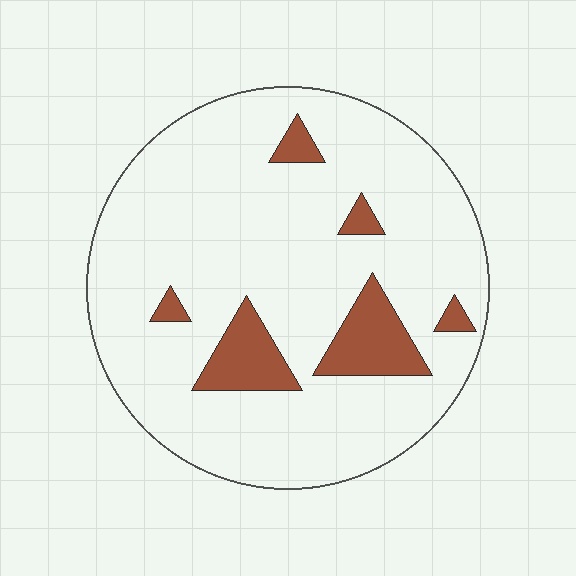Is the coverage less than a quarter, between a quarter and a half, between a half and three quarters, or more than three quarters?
Less than a quarter.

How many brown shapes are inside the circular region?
6.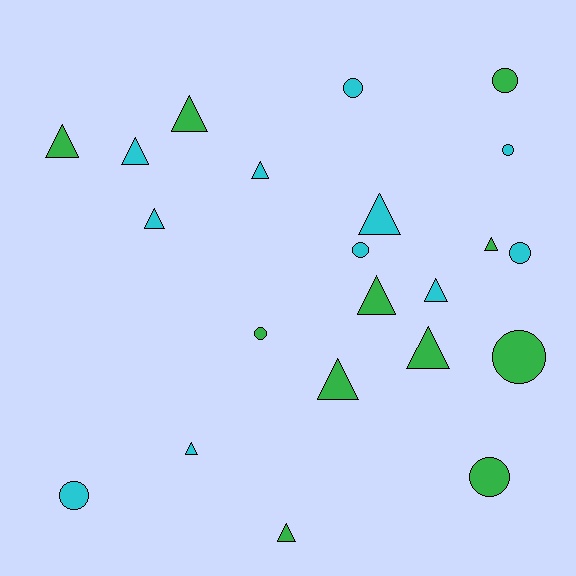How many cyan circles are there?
There are 5 cyan circles.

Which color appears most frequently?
Cyan, with 11 objects.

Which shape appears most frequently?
Triangle, with 13 objects.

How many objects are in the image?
There are 22 objects.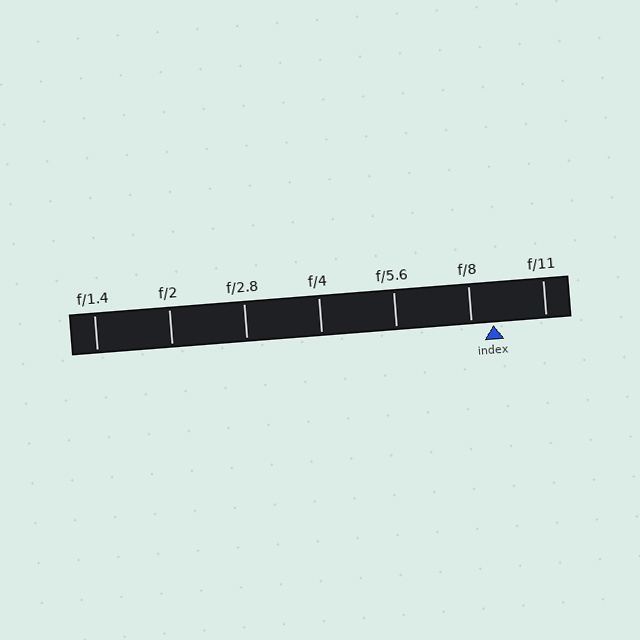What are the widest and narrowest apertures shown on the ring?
The widest aperture shown is f/1.4 and the narrowest is f/11.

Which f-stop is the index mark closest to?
The index mark is closest to f/8.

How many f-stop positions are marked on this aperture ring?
There are 7 f-stop positions marked.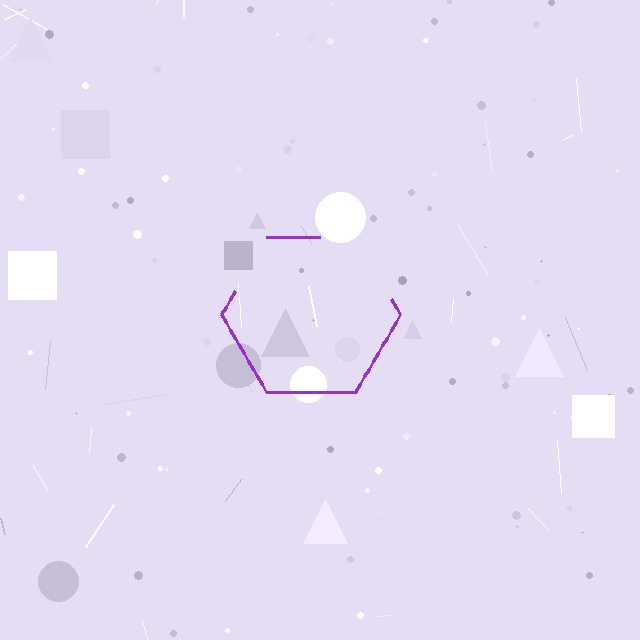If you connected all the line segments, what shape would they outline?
They would outline a hexagon.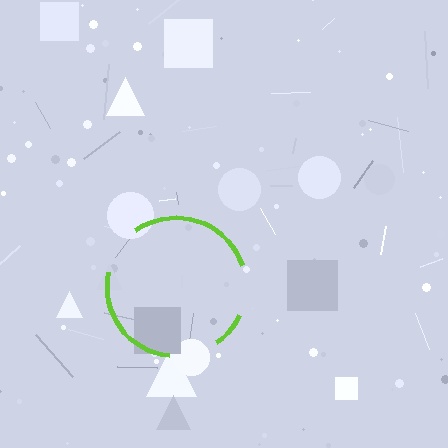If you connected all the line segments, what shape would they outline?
They would outline a circle.